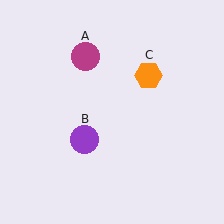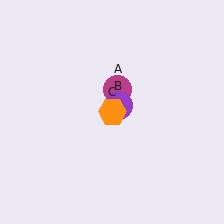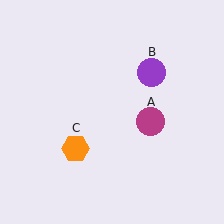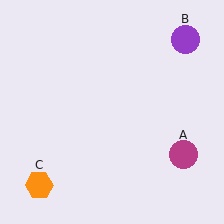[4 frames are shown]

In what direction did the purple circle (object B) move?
The purple circle (object B) moved up and to the right.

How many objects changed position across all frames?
3 objects changed position: magenta circle (object A), purple circle (object B), orange hexagon (object C).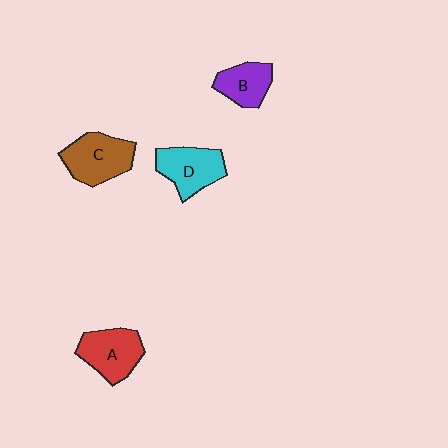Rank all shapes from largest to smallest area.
From largest to smallest: C (brown), A (red), D (cyan), B (purple).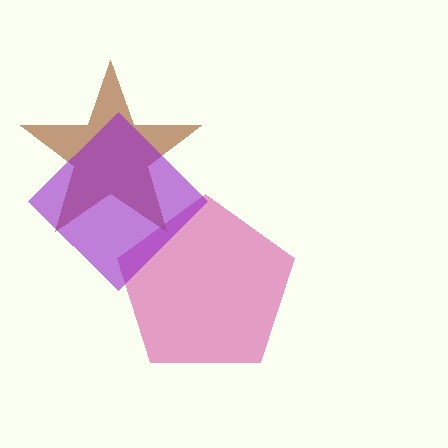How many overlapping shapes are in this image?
There are 3 overlapping shapes in the image.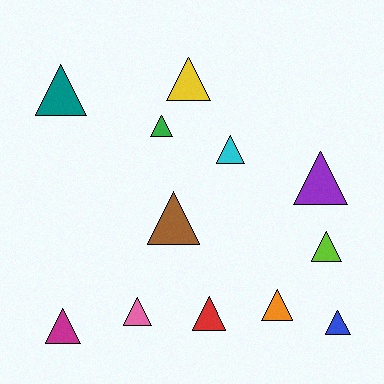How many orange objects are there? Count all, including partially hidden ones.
There is 1 orange object.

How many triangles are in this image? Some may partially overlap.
There are 12 triangles.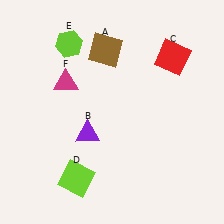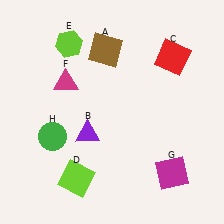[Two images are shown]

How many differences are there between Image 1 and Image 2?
There are 2 differences between the two images.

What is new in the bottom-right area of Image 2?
A magenta square (G) was added in the bottom-right area of Image 2.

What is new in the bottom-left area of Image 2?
A green circle (H) was added in the bottom-left area of Image 2.